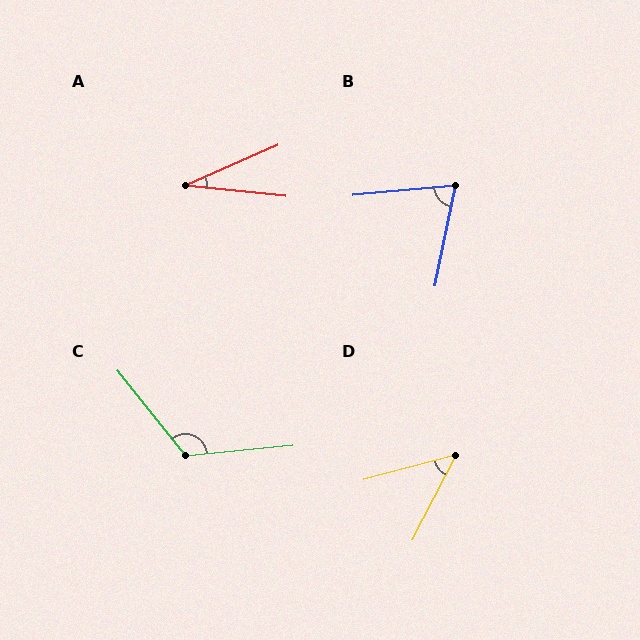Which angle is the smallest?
A, at approximately 30 degrees.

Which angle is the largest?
C, at approximately 123 degrees.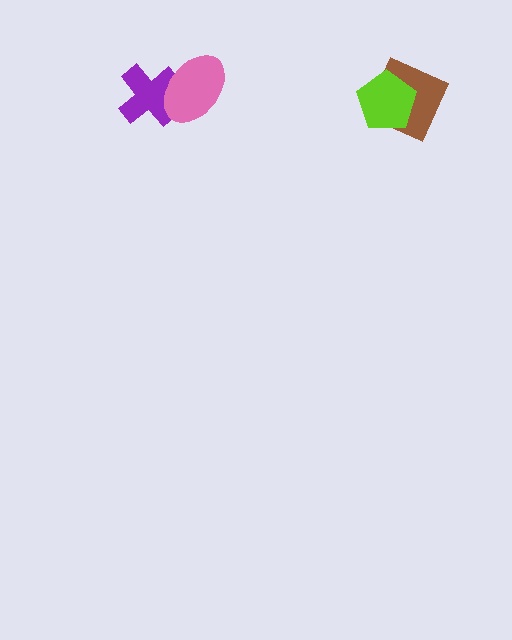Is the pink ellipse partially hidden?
No, no other shape covers it.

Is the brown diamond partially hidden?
Yes, it is partially covered by another shape.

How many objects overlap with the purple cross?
1 object overlaps with the purple cross.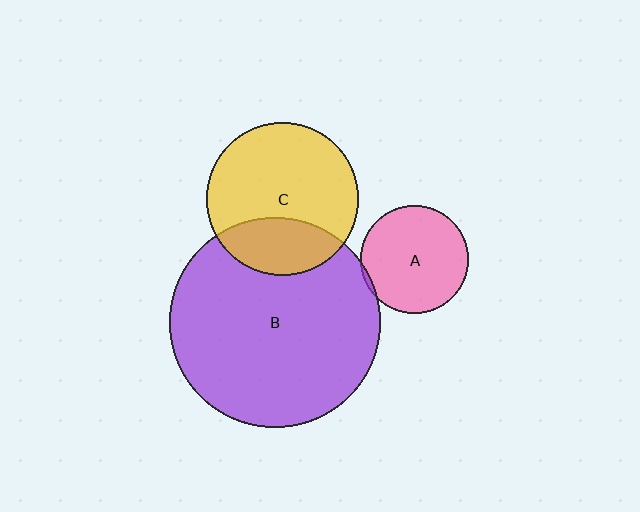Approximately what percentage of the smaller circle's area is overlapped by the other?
Approximately 30%.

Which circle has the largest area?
Circle B (purple).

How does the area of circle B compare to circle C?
Approximately 1.9 times.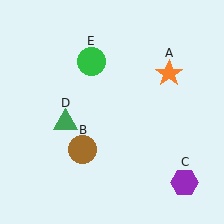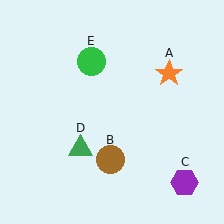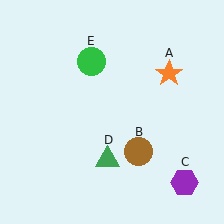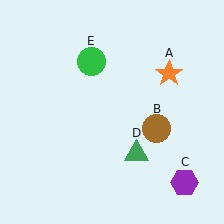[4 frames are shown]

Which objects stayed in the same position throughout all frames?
Orange star (object A) and purple hexagon (object C) and green circle (object E) remained stationary.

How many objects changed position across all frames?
2 objects changed position: brown circle (object B), green triangle (object D).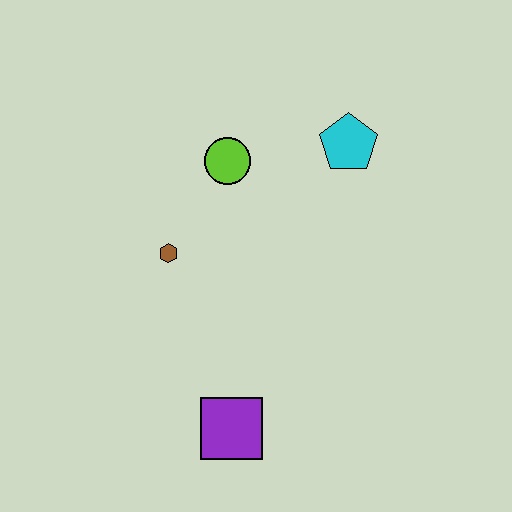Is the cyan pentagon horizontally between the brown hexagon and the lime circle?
No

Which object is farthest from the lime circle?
The purple square is farthest from the lime circle.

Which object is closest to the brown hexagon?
The lime circle is closest to the brown hexagon.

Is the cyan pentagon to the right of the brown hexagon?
Yes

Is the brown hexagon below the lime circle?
Yes